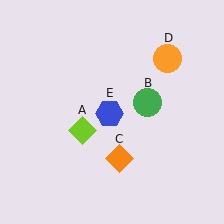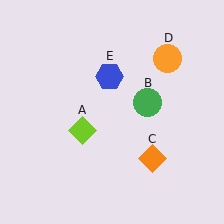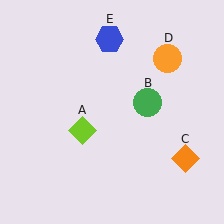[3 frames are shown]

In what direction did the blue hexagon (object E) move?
The blue hexagon (object E) moved up.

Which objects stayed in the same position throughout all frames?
Lime diamond (object A) and green circle (object B) and orange circle (object D) remained stationary.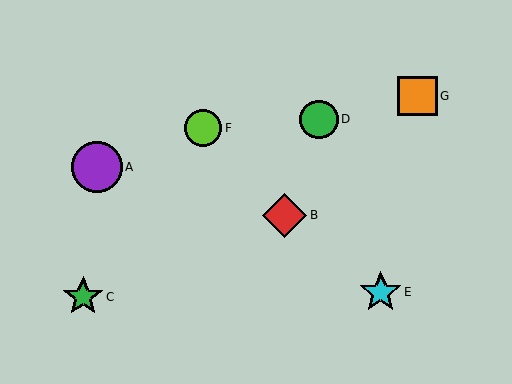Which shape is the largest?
The purple circle (labeled A) is the largest.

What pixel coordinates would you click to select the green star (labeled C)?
Click at (83, 297) to select the green star C.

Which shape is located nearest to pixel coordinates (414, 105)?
The orange square (labeled G) at (417, 96) is nearest to that location.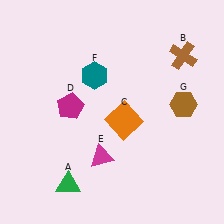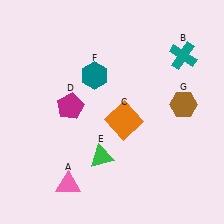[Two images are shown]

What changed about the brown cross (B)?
In Image 1, B is brown. In Image 2, it changed to teal.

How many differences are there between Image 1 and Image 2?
There are 3 differences between the two images.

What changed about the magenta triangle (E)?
In Image 1, E is magenta. In Image 2, it changed to green.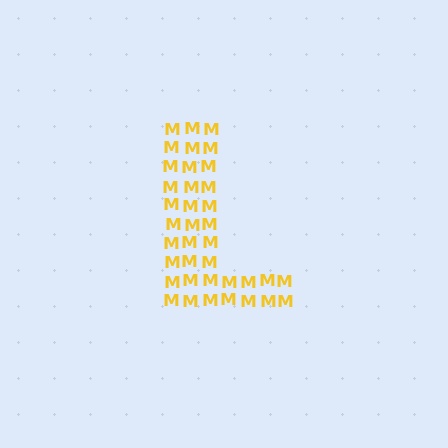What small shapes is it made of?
It is made of small letter M's.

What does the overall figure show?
The overall figure shows the letter L.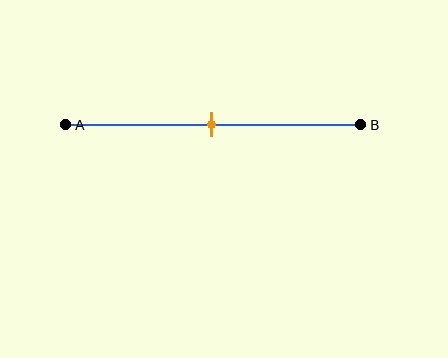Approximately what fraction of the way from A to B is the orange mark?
The orange mark is approximately 50% of the way from A to B.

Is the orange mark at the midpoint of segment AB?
Yes, the mark is approximately at the midpoint.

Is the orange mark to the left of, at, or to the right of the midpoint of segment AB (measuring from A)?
The orange mark is approximately at the midpoint of segment AB.